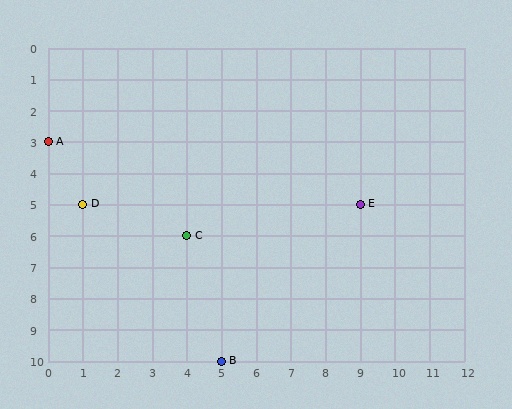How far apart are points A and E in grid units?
Points A and E are 9 columns and 2 rows apart (about 9.2 grid units diagonally).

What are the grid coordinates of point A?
Point A is at grid coordinates (0, 3).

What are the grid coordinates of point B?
Point B is at grid coordinates (5, 10).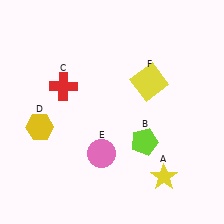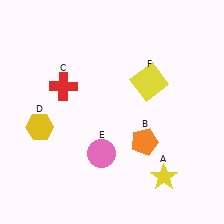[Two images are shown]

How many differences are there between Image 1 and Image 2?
There is 1 difference between the two images.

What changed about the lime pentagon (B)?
In Image 1, B is lime. In Image 2, it changed to orange.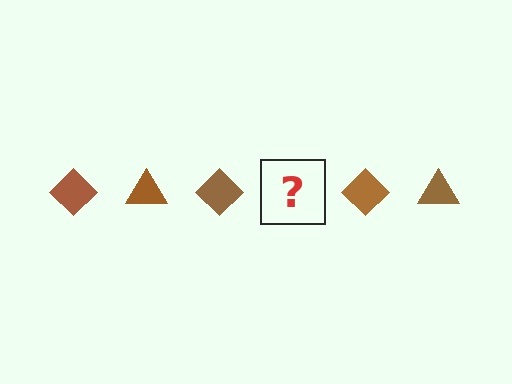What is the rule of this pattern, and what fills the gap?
The rule is that the pattern cycles through diamond, triangle shapes in brown. The gap should be filled with a brown triangle.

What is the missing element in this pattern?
The missing element is a brown triangle.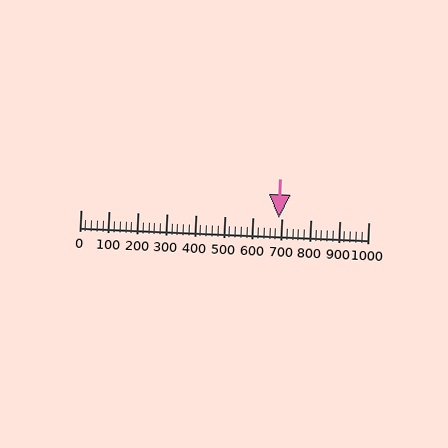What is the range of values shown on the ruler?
The ruler shows values from 0 to 1000.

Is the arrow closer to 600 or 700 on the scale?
The arrow is closer to 700.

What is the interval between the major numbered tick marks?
The major tick marks are spaced 100 units apart.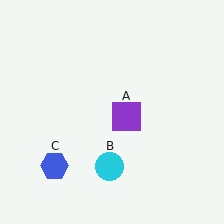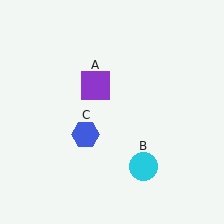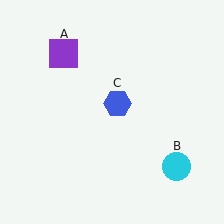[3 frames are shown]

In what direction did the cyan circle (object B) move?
The cyan circle (object B) moved right.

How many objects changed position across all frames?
3 objects changed position: purple square (object A), cyan circle (object B), blue hexagon (object C).